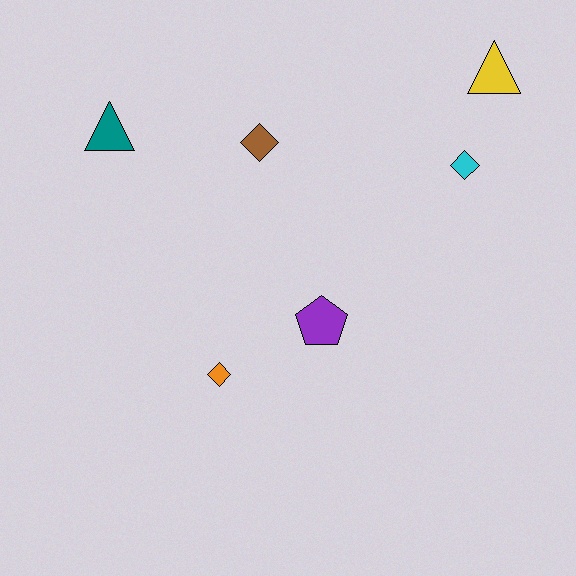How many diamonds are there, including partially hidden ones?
There are 3 diamonds.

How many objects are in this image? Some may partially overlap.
There are 6 objects.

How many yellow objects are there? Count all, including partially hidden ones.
There is 1 yellow object.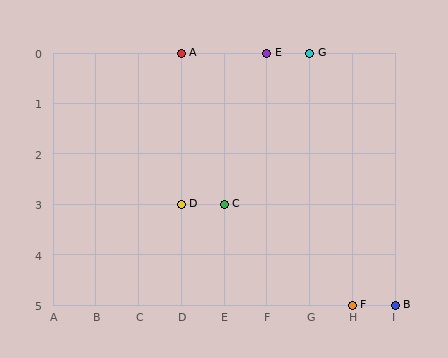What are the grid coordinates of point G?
Point G is at grid coordinates (G, 0).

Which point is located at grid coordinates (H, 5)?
Point F is at (H, 5).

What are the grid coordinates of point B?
Point B is at grid coordinates (I, 5).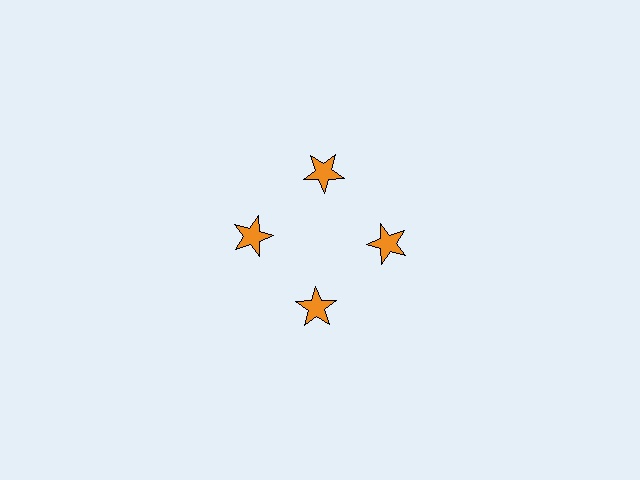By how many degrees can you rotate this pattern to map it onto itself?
The pattern maps onto itself every 90 degrees of rotation.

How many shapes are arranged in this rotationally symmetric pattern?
There are 4 shapes, arranged in 4 groups of 1.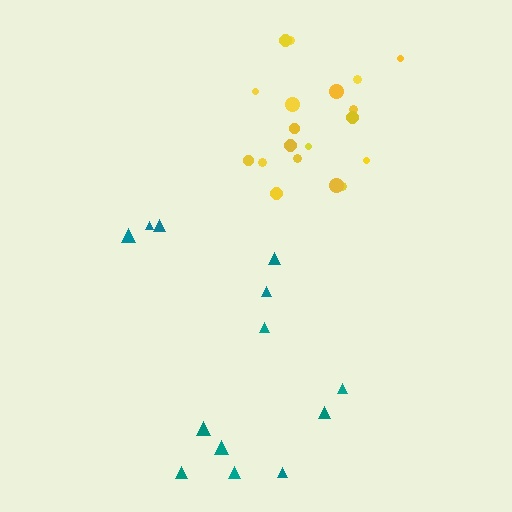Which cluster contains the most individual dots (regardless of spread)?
Yellow (19).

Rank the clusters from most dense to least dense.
yellow, teal.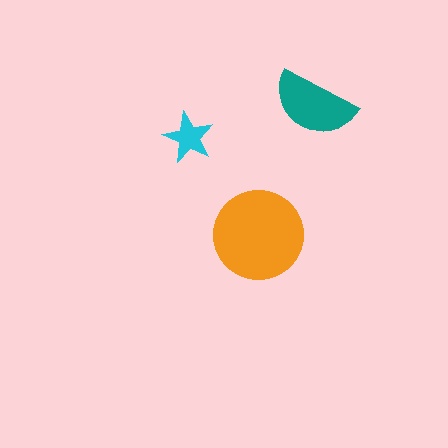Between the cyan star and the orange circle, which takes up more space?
The orange circle.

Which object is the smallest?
The cyan star.